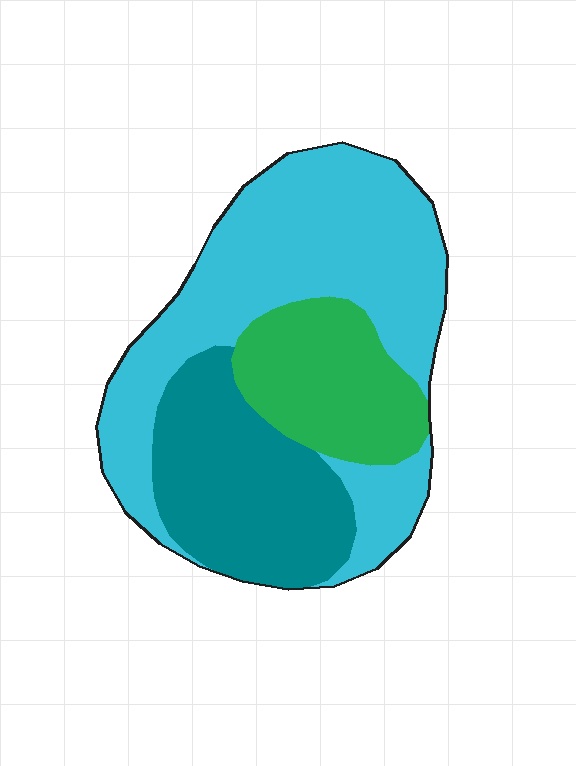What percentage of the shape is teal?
Teal takes up between a quarter and a half of the shape.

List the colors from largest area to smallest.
From largest to smallest: cyan, teal, green.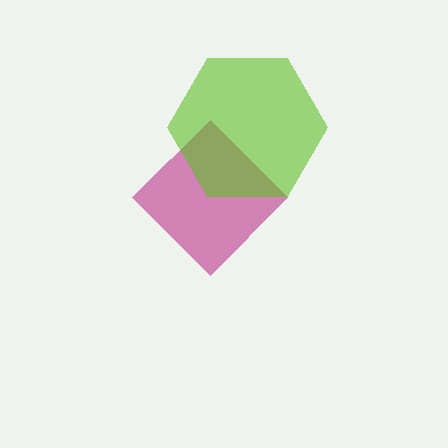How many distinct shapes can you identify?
There are 2 distinct shapes: a magenta diamond, a lime hexagon.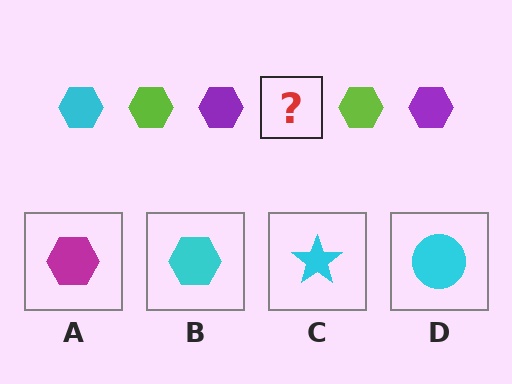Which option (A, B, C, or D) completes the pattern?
B.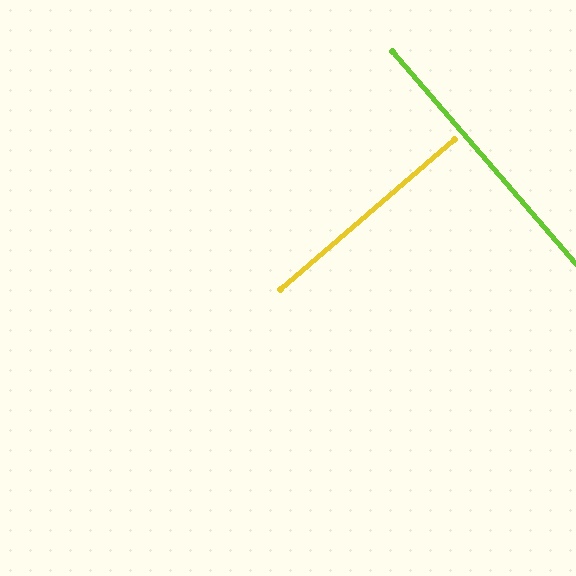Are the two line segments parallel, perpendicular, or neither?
Perpendicular — they meet at approximately 90°.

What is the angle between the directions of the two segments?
Approximately 90 degrees.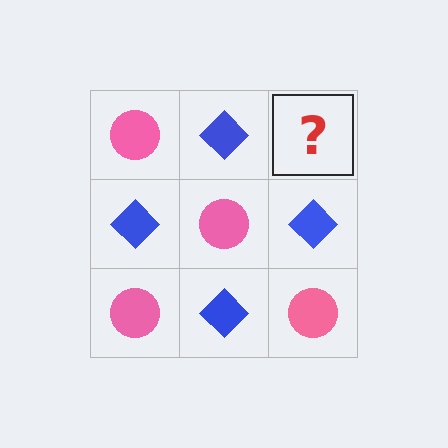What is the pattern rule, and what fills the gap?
The rule is that it alternates pink circle and blue diamond in a checkerboard pattern. The gap should be filled with a pink circle.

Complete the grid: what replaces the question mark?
The question mark should be replaced with a pink circle.